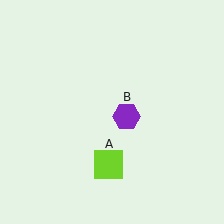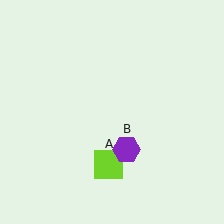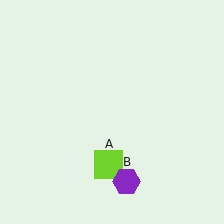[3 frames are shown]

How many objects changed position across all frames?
1 object changed position: purple hexagon (object B).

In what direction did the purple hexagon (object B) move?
The purple hexagon (object B) moved down.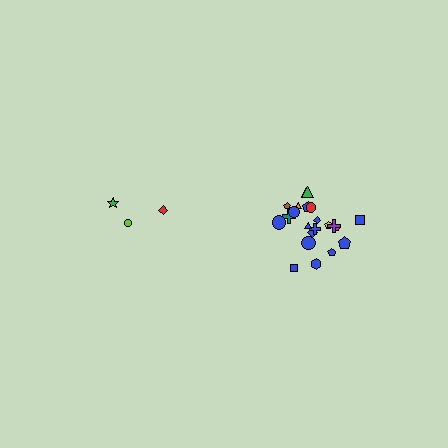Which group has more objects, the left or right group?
The right group.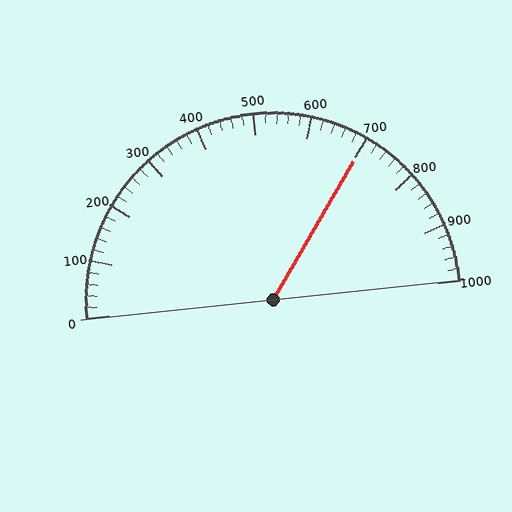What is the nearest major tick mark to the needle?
The nearest major tick mark is 700.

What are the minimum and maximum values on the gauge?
The gauge ranges from 0 to 1000.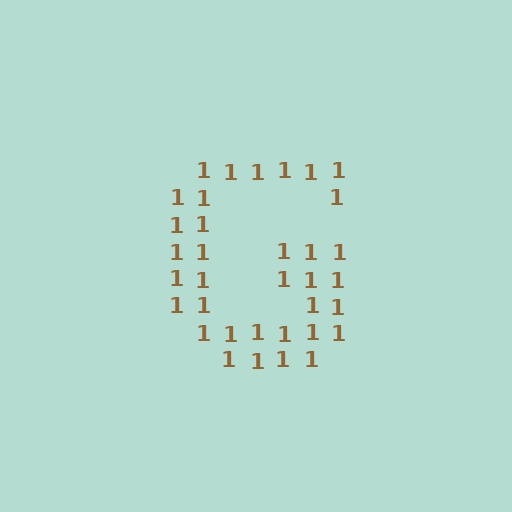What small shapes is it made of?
It is made of small digit 1's.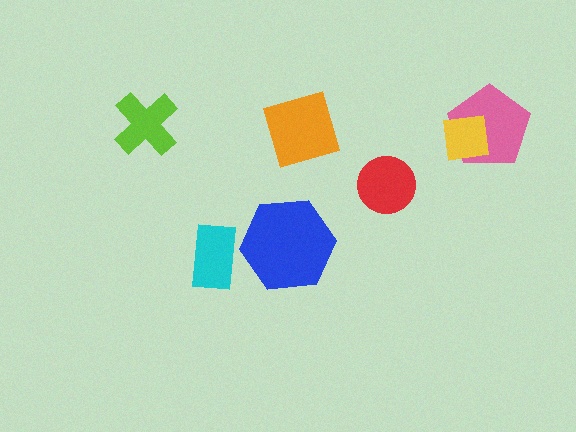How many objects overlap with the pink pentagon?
1 object overlaps with the pink pentagon.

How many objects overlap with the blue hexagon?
0 objects overlap with the blue hexagon.